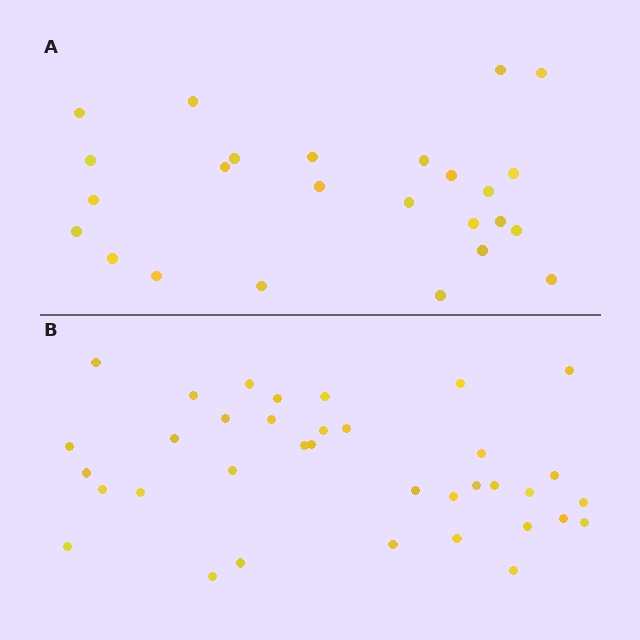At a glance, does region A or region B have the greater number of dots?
Region B (the bottom region) has more dots.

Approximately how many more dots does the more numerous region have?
Region B has roughly 12 or so more dots than region A.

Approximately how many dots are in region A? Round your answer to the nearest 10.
About 20 dots. (The exact count is 25, which rounds to 20.)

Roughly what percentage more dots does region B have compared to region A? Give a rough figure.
About 45% more.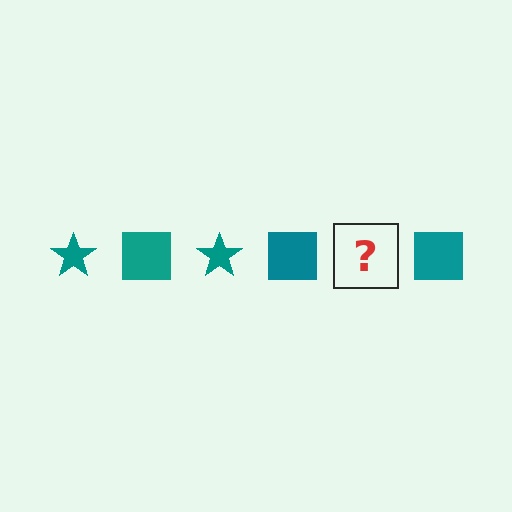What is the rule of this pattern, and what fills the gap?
The rule is that the pattern cycles through star, square shapes in teal. The gap should be filled with a teal star.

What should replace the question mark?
The question mark should be replaced with a teal star.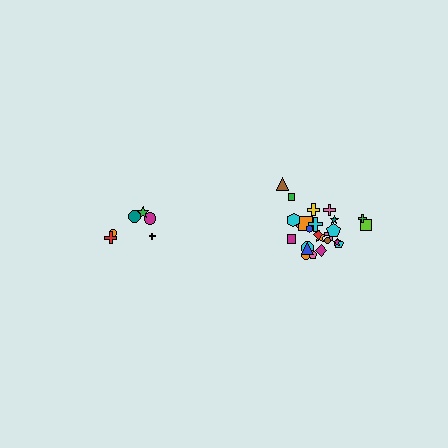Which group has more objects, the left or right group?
The right group.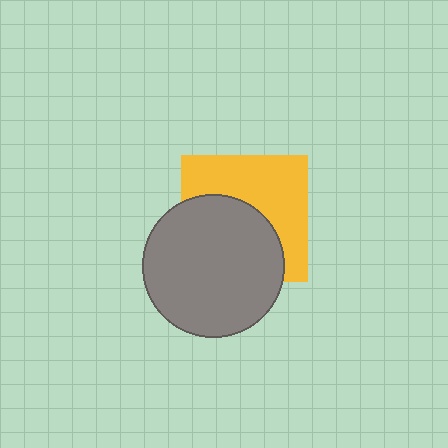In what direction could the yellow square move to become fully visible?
The yellow square could move up. That would shift it out from behind the gray circle entirely.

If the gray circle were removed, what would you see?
You would see the complete yellow square.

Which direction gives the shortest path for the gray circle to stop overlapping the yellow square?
Moving down gives the shortest separation.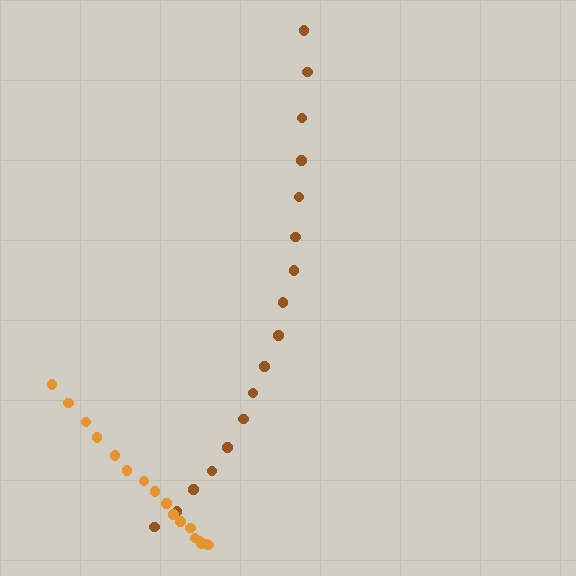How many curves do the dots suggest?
There are 2 distinct paths.